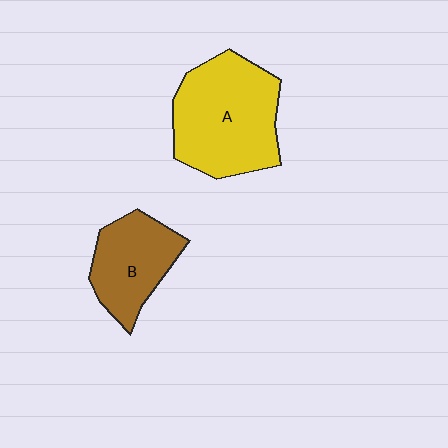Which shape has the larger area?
Shape A (yellow).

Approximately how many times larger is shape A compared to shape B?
Approximately 1.6 times.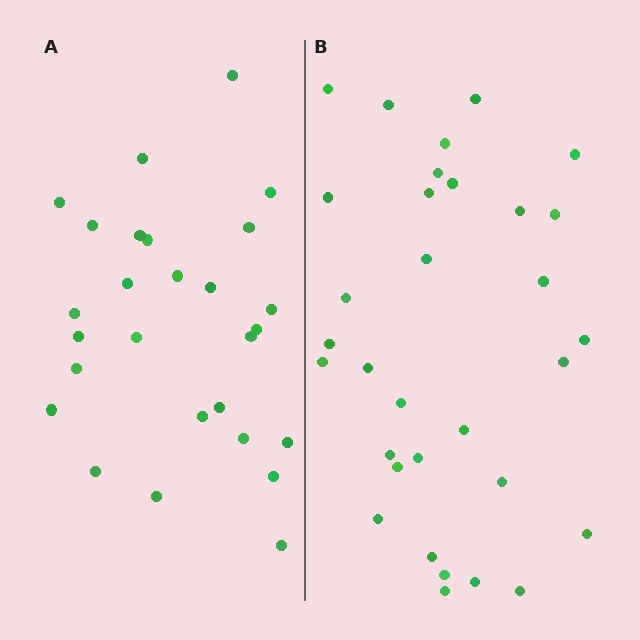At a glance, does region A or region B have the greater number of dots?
Region B (the right region) has more dots.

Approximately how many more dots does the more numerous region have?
Region B has about 5 more dots than region A.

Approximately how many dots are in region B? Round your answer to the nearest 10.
About 30 dots. (The exact count is 32, which rounds to 30.)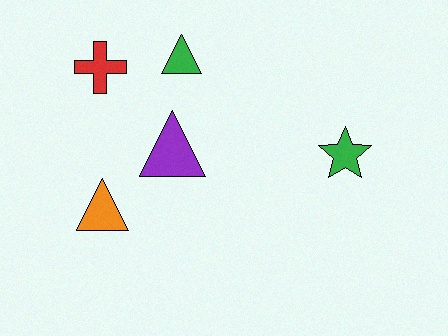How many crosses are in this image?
There is 1 cross.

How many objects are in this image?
There are 5 objects.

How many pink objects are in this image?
There are no pink objects.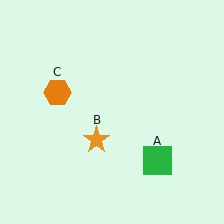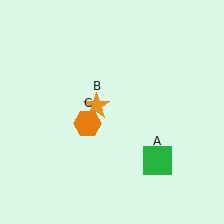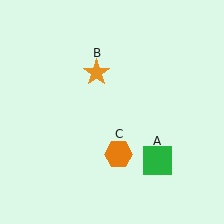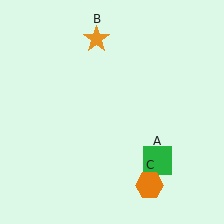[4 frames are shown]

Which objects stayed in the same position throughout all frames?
Green square (object A) remained stationary.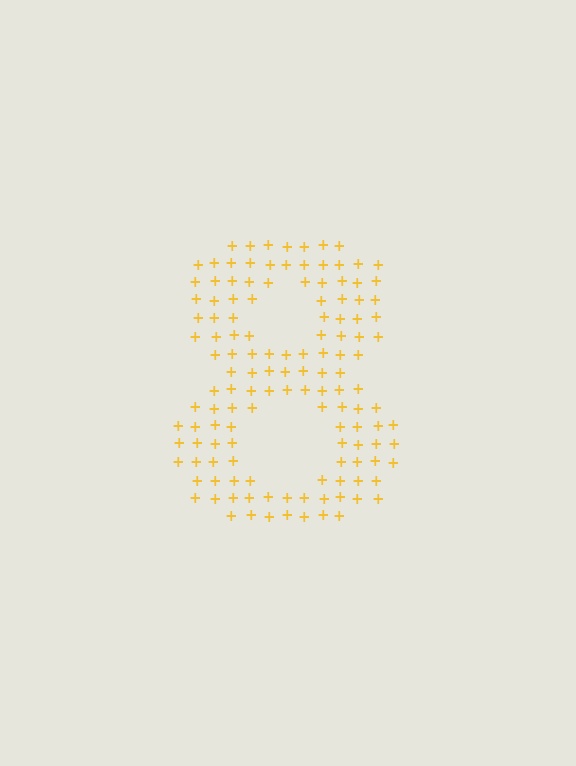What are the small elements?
The small elements are plus signs.